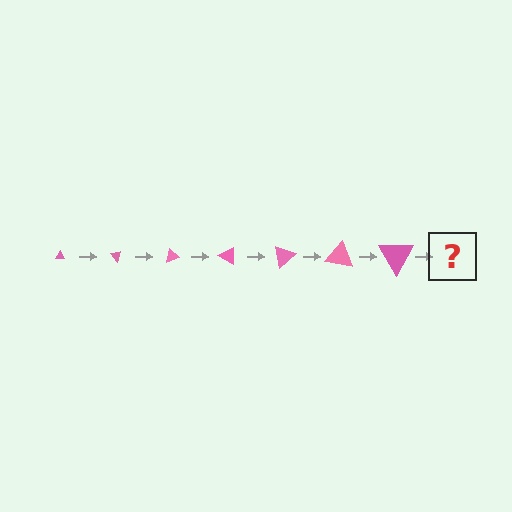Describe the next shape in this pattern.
It should be a triangle, larger than the previous one and rotated 350 degrees from the start.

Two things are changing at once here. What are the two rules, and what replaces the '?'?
The two rules are that the triangle grows larger each step and it rotates 50 degrees each step. The '?' should be a triangle, larger than the previous one and rotated 350 degrees from the start.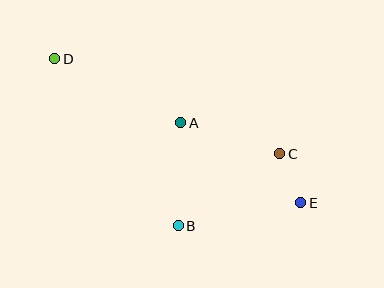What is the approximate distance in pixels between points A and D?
The distance between A and D is approximately 142 pixels.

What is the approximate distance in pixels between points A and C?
The distance between A and C is approximately 104 pixels.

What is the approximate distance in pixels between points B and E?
The distance between B and E is approximately 124 pixels.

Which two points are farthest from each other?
Points D and E are farthest from each other.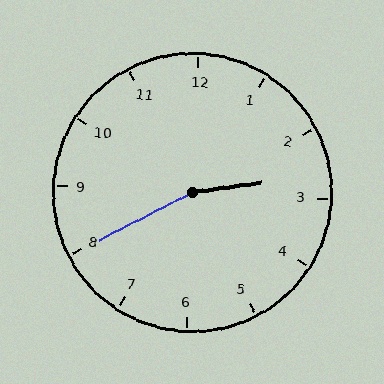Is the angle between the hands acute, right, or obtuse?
It is obtuse.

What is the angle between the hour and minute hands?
Approximately 160 degrees.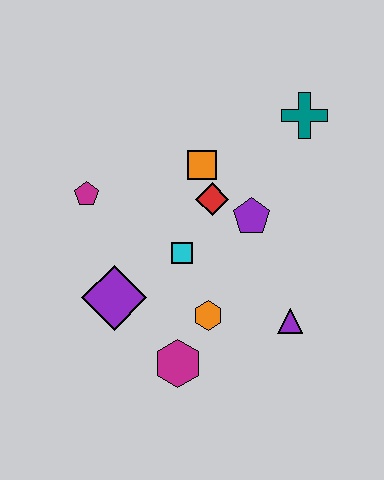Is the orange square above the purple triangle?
Yes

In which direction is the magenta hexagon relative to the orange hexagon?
The magenta hexagon is below the orange hexagon.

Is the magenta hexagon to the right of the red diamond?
No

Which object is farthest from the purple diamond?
The teal cross is farthest from the purple diamond.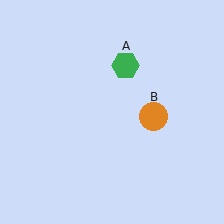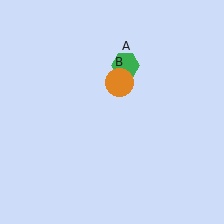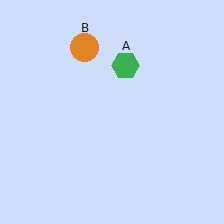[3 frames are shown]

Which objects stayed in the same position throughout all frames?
Green hexagon (object A) remained stationary.